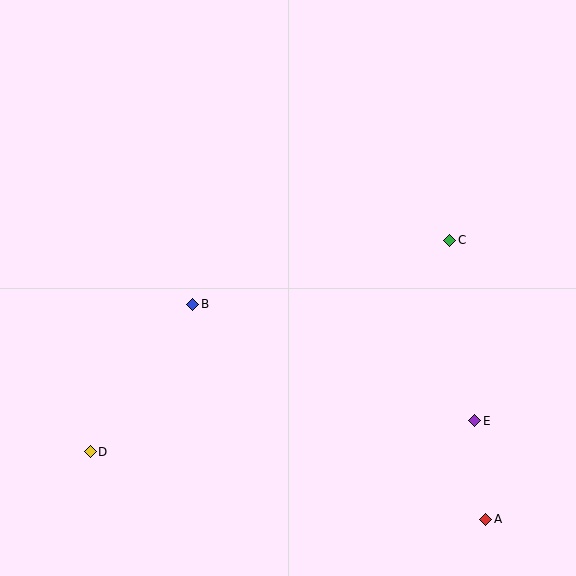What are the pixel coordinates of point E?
Point E is at (475, 421).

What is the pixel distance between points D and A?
The distance between D and A is 401 pixels.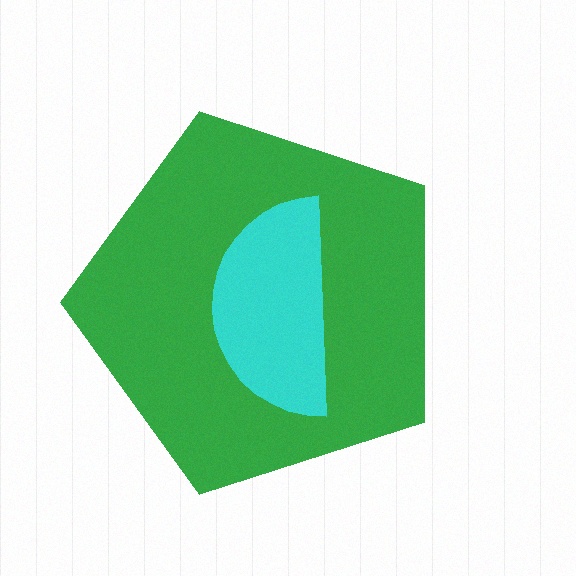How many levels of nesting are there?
2.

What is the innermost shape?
The cyan semicircle.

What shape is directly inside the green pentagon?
The cyan semicircle.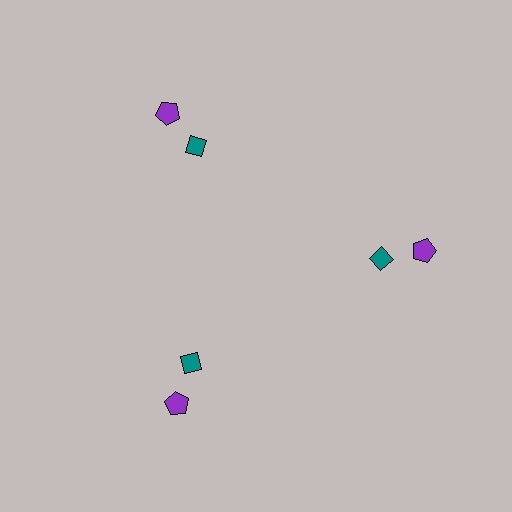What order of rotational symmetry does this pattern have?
This pattern has 3-fold rotational symmetry.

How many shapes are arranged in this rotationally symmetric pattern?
There are 6 shapes, arranged in 3 groups of 2.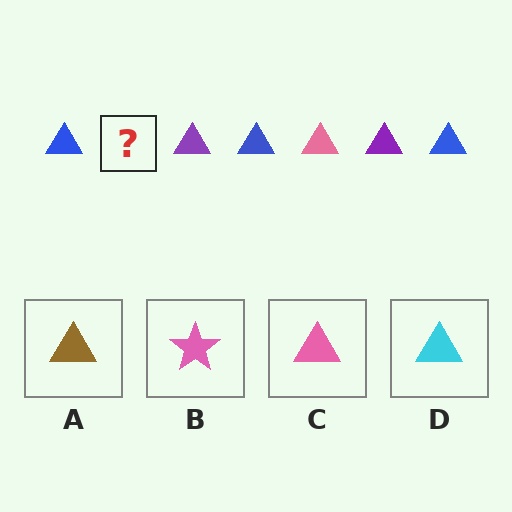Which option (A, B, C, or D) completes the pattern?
C.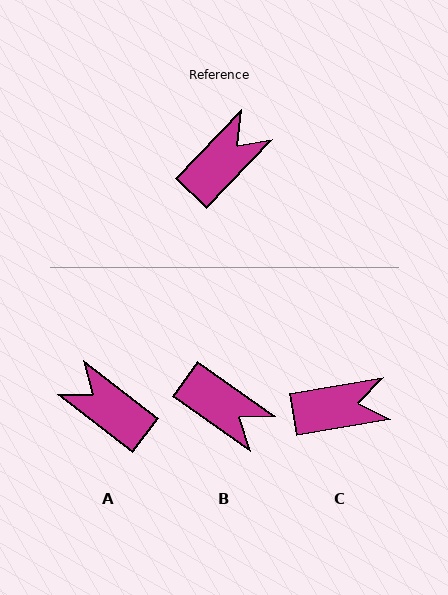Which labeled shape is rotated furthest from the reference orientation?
A, about 97 degrees away.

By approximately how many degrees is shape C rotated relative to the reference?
Approximately 36 degrees clockwise.